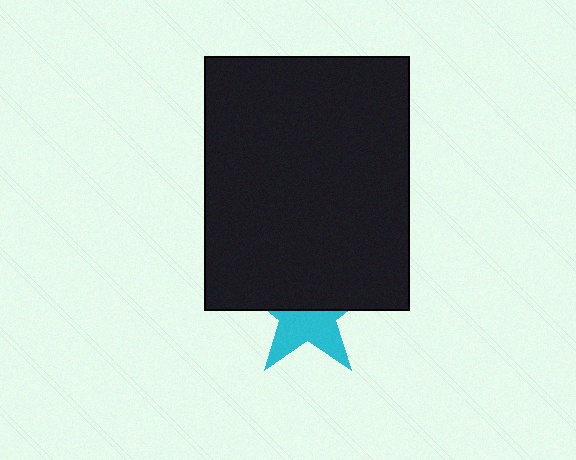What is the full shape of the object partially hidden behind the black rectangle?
The partially hidden object is a cyan star.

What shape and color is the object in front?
The object in front is a black rectangle.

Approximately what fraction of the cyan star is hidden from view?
Roughly 55% of the cyan star is hidden behind the black rectangle.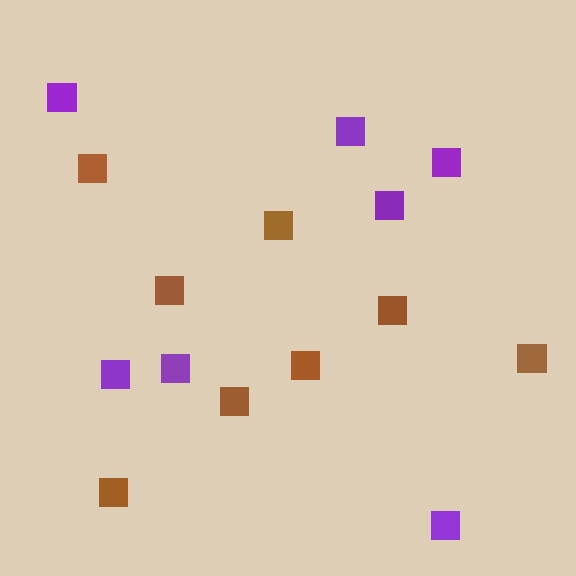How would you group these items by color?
There are 2 groups: one group of brown squares (8) and one group of purple squares (7).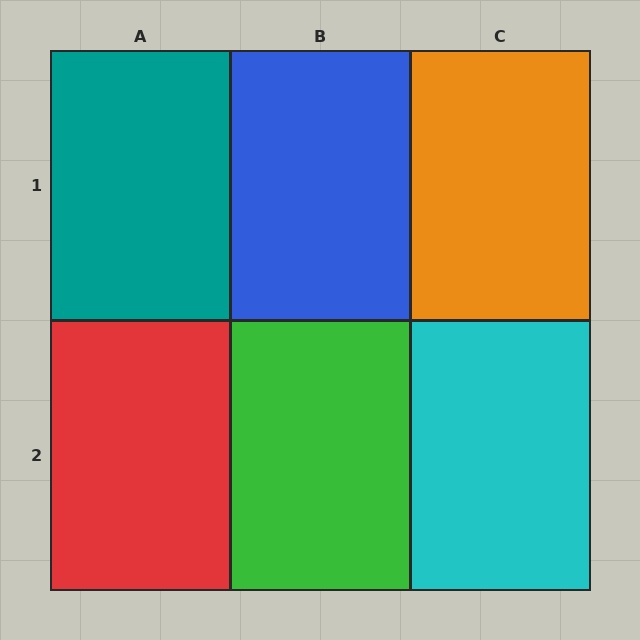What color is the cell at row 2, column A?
Red.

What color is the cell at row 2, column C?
Cyan.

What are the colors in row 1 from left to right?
Teal, blue, orange.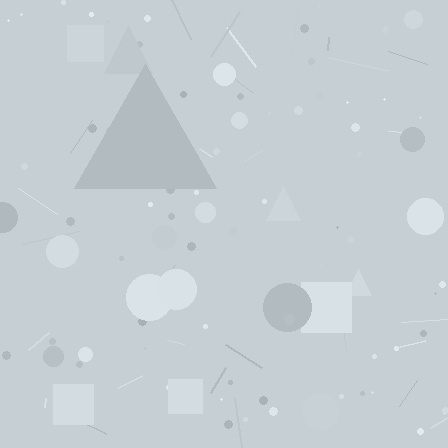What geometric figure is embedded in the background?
A triangle is embedded in the background.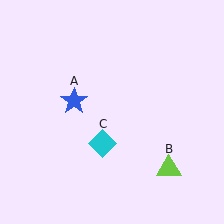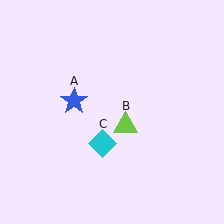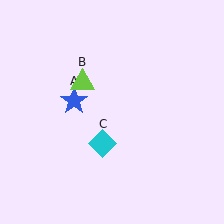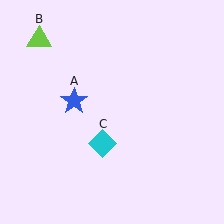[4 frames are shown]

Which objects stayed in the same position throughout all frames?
Blue star (object A) and cyan diamond (object C) remained stationary.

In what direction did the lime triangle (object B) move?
The lime triangle (object B) moved up and to the left.